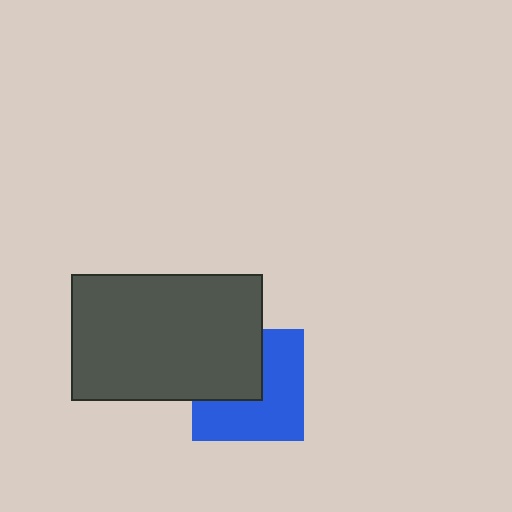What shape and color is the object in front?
The object in front is a dark gray rectangle.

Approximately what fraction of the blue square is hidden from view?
Roughly 41% of the blue square is hidden behind the dark gray rectangle.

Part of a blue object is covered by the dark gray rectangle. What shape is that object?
It is a square.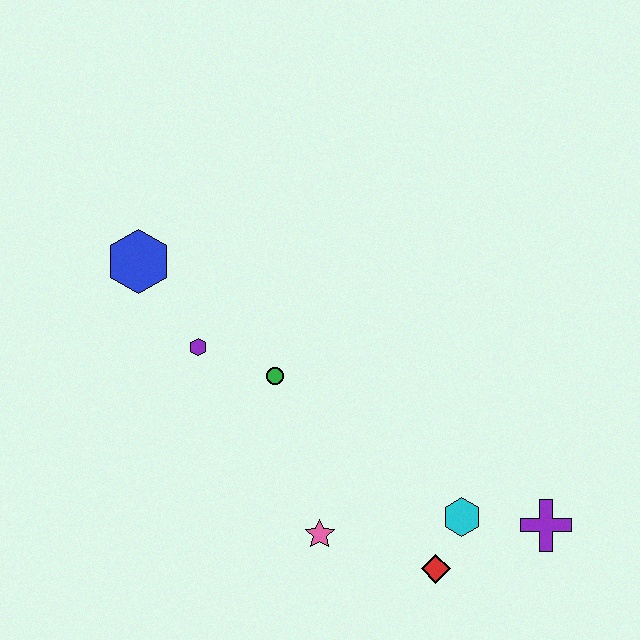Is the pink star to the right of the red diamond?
No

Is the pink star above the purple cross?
No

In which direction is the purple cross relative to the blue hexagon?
The purple cross is to the right of the blue hexagon.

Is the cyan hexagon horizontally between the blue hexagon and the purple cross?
Yes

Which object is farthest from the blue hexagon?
The purple cross is farthest from the blue hexagon.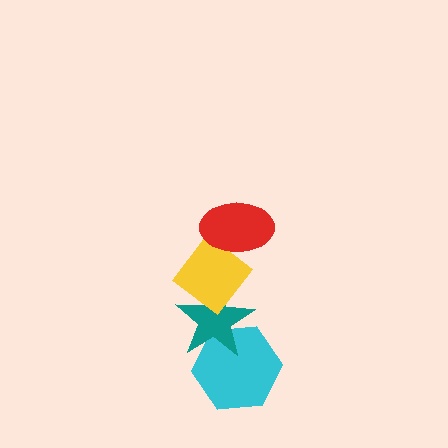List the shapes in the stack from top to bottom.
From top to bottom: the red ellipse, the yellow diamond, the teal star, the cyan hexagon.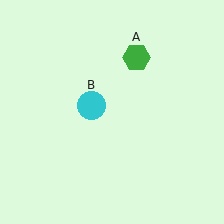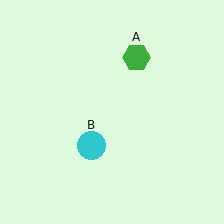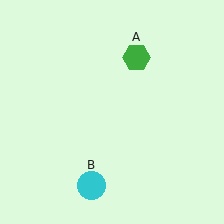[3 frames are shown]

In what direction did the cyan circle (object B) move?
The cyan circle (object B) moved down.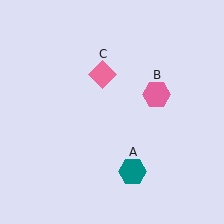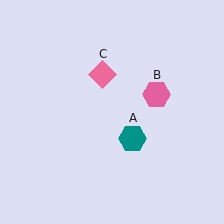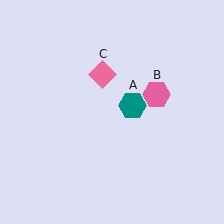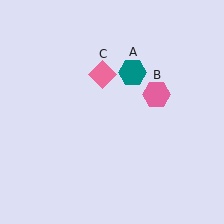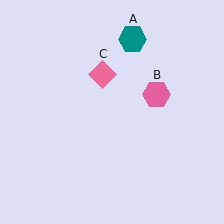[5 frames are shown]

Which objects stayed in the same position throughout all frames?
Pink hexagon (object B) and pink diamond (object C) remained stationary.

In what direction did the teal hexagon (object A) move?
The teal hexagon (object A) moved up.